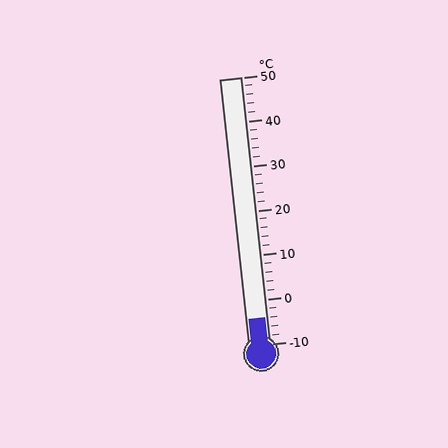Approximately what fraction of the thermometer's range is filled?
The thermometer is filled to approximately 10% of its range.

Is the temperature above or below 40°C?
The temperature is below 40°C.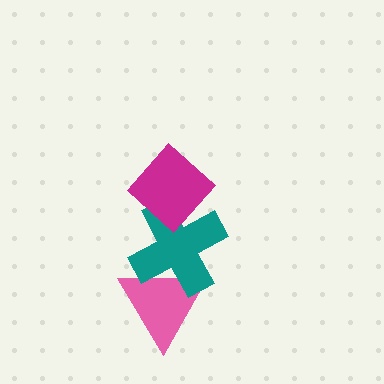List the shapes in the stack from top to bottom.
From top to bottom: the magenta diamond, the teal cross, the pink triangle.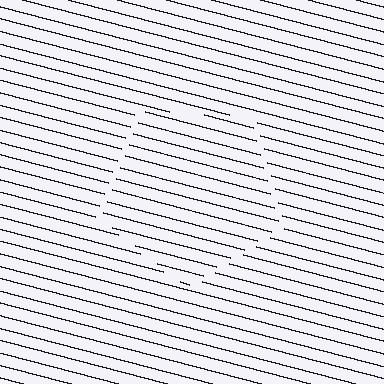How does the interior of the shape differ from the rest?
The interior of the shape contains the same grating, shifted by half a period — the contour is defined by the phase discontinuity where line-ends from the inner and outer gratings abut.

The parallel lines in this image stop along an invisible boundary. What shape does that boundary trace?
An illusory pentagon. The interior of the shape contains the same grating, shifted by half a period — the contour is defined by the phase discontinuity where line-ends from the inner and outer gratings abut.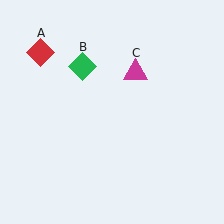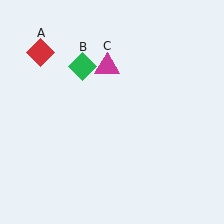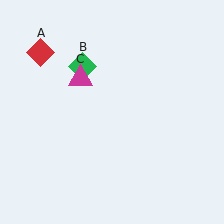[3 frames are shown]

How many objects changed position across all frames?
1 object changed position: magenta triangle (object C).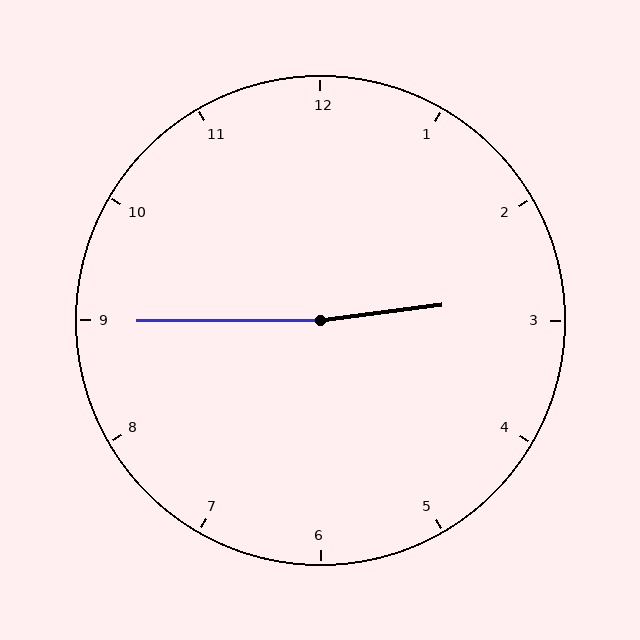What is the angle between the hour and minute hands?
Approximately 172 degrees.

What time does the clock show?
2:45.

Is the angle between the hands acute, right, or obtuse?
It is obtuse.